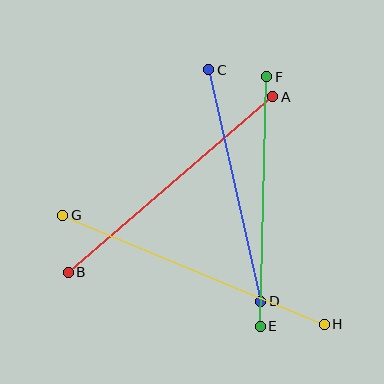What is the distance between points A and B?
The distance is approximately 269 pixels.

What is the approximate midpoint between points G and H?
The midpoint is at approximately (193, 270) pixels.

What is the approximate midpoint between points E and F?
The midpoint is at approximately (263, 202) pixels.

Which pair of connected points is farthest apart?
Points G and H are farthest apart.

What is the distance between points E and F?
The distance is approximately 250 pixels.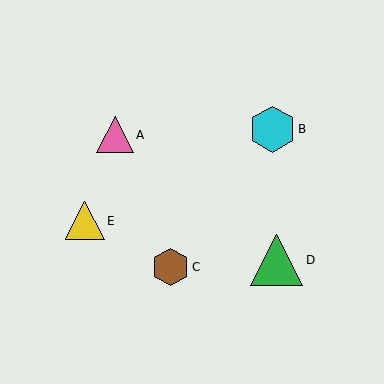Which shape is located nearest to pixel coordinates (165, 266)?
The brown hexagon (labeled C) at (170, 267) is nearest to that location.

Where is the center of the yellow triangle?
The center of the yellow triangle is at (85, 221).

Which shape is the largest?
The green triangle (labeled D) is the largest.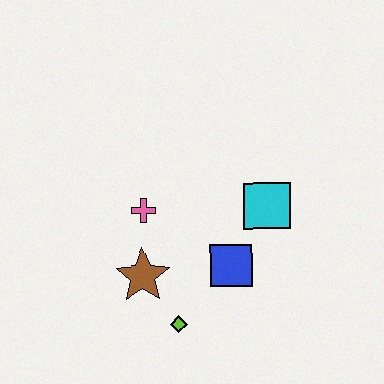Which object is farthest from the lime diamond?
The cyan square is farthest from the lime diamond.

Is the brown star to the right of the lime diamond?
No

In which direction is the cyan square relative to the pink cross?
The cyan square is to the right of the pink cross.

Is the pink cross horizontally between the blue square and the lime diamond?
No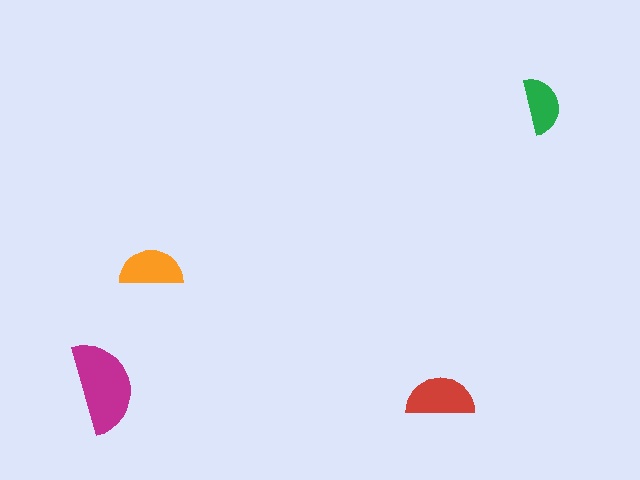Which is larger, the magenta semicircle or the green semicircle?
The magenta one.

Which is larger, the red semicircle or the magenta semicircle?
The magenta one.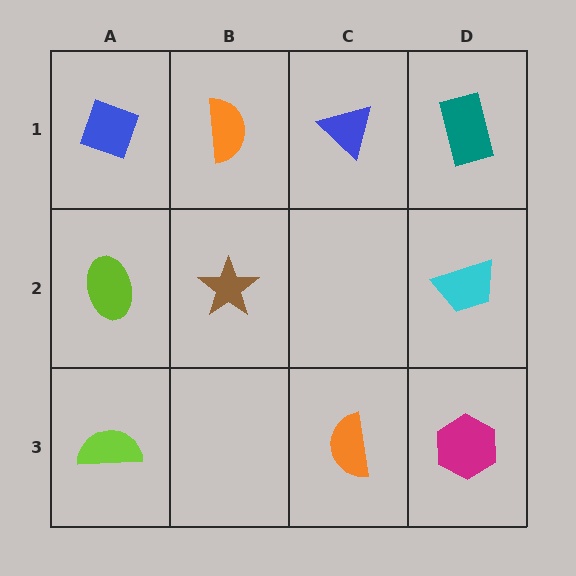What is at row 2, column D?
A cyan trapezoid.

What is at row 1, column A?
A blue diamond.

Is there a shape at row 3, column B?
No, that cell is empty.